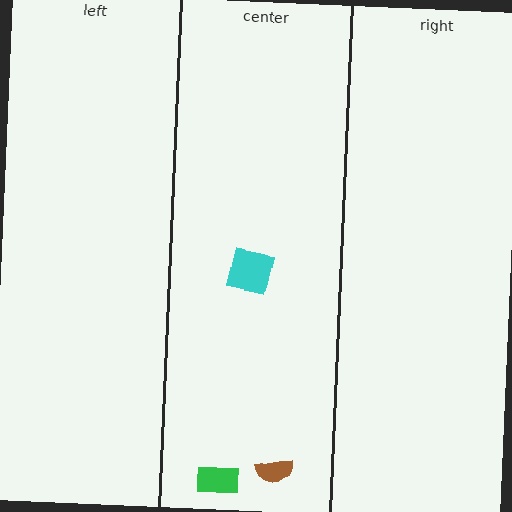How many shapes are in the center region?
3.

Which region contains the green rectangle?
The center region.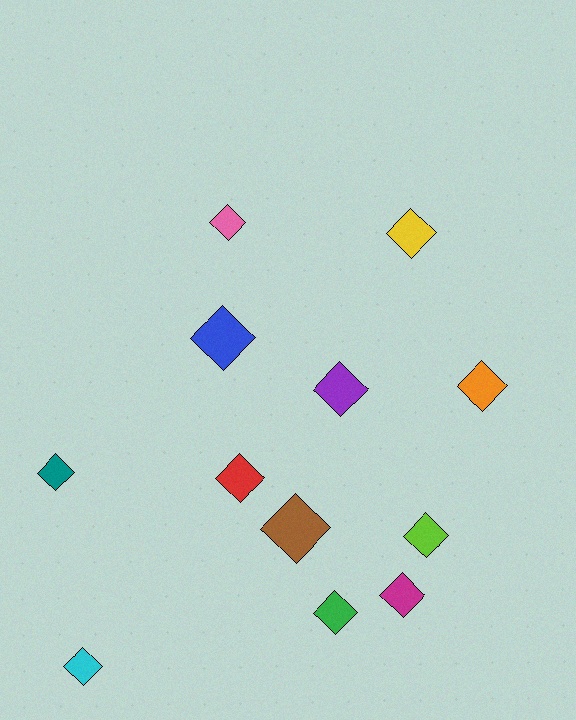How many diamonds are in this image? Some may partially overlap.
There are 12 diamonds.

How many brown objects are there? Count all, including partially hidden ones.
There is 1 brown object.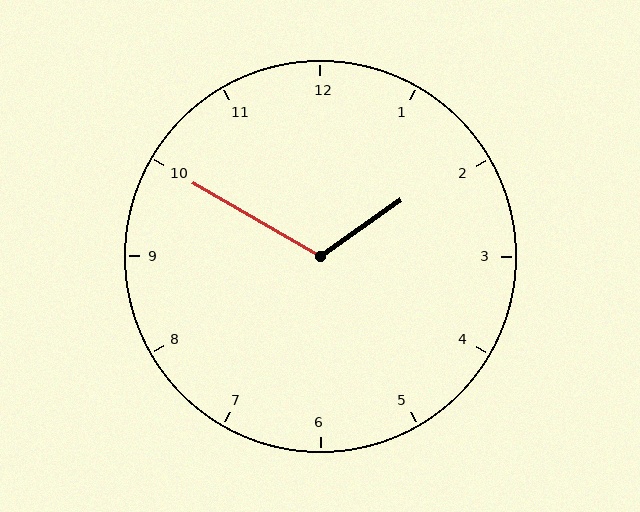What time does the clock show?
1:50.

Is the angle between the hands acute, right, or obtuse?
It is obtuse.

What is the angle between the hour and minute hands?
Approximately 115 degrees.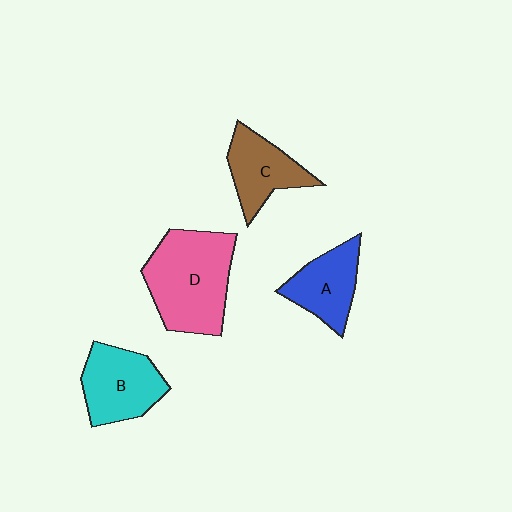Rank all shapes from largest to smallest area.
From largest to smallest: D (pink), B (cyan), C (brown), A (blue).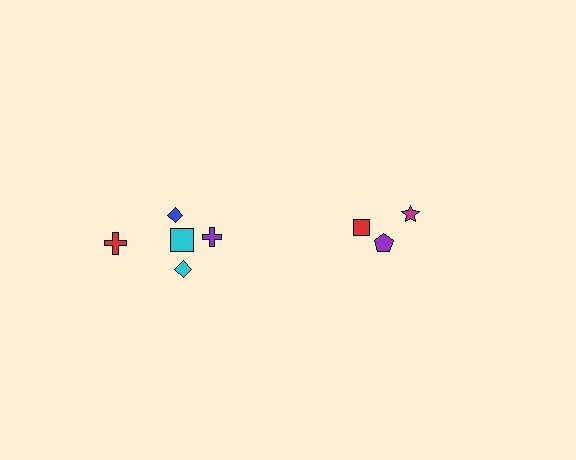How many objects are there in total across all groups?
There are 8 objects.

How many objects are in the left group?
There are 5 objects.